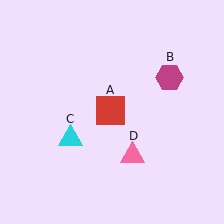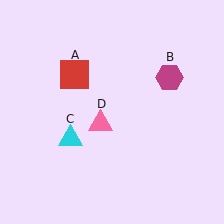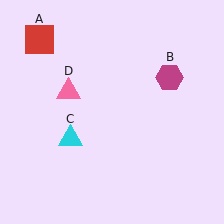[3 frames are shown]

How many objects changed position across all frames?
2 objects changed position: red square (object A), pink triangle (object D).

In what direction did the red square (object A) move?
The red square (object A) moved up and to the left.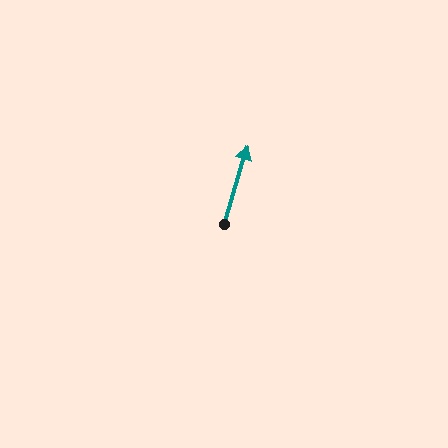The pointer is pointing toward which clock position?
Roughly 1 o'clock.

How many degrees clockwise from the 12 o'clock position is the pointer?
Approximately 16 degrees.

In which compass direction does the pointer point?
North.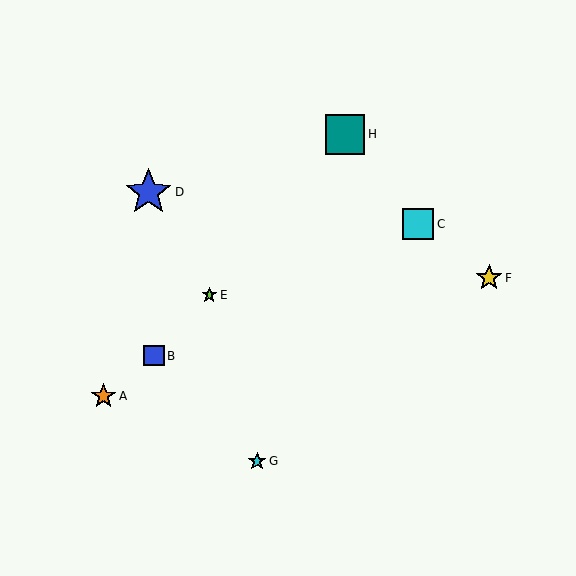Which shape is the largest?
The blue star (labeled D) is the largest.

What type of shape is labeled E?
Shape E is a lime star.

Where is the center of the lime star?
The center of the lime star is at (209, 295).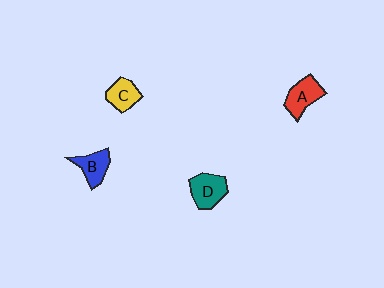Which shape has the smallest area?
Shape C (yellow).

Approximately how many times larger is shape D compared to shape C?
Approximately 1.3 times.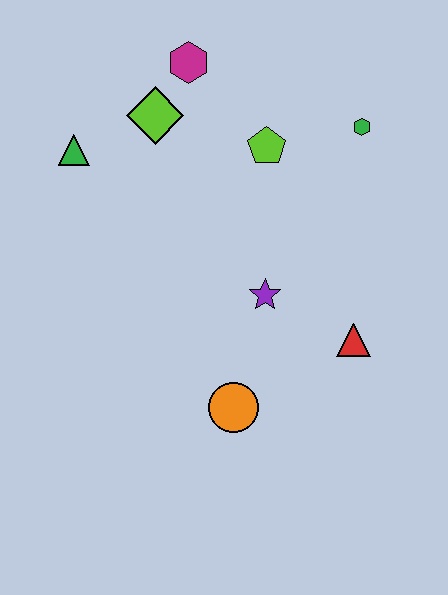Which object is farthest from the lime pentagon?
The orange circle is farthest from the lime pentagon.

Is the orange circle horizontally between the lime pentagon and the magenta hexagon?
Yes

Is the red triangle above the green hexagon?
No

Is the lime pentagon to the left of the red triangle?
Yes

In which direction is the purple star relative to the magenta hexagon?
The purple star is below the magenta hexagon.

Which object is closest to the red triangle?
The purple star is closest to the red triangle.